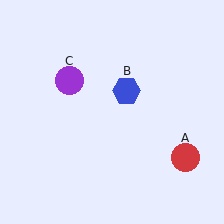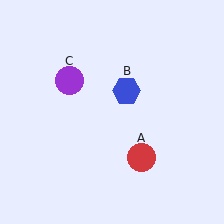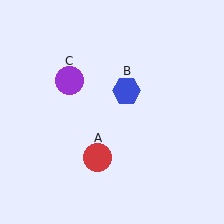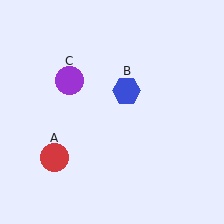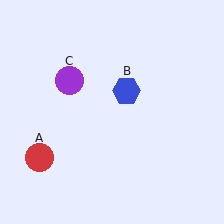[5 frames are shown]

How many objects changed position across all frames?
1 object changed position: red circle (object A).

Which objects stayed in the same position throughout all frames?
Blue hexagon (object B) and purple circle (object C) remained stationary.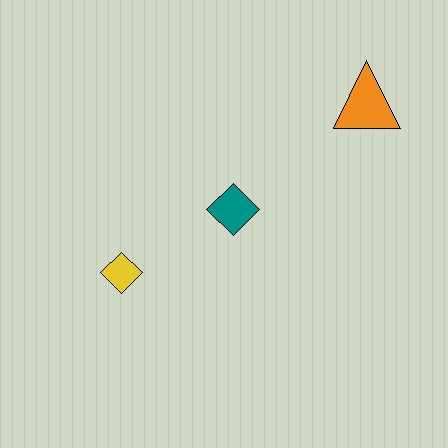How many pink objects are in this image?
There are no pink objects.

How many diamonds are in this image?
There are 2 diamonds.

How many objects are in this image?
There are 3 objects.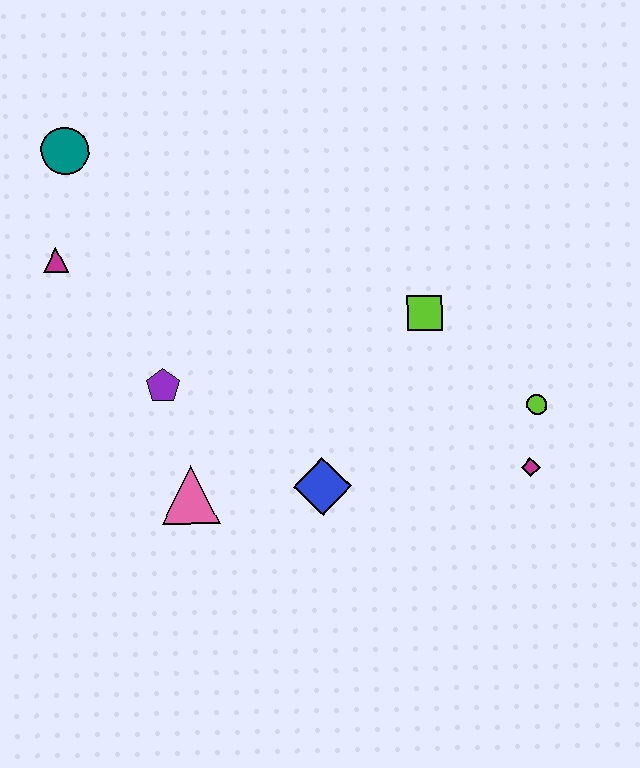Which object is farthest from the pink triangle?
The teal circle is farthest from the pink triangle.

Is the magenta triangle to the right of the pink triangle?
No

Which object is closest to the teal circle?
The magenta triangle is closest to the teal circle.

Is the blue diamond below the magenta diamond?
Yes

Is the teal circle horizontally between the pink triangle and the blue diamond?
No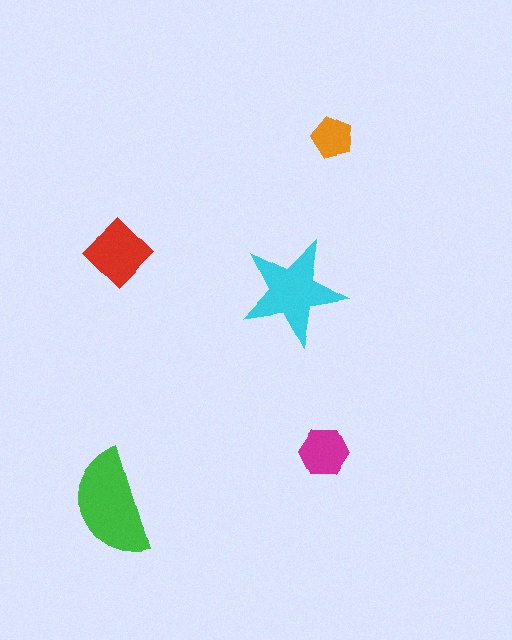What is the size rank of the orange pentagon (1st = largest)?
5th.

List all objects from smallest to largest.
The orange pentagon, the magenta hexagon, the red diamond, the cyan star, the green semicircle.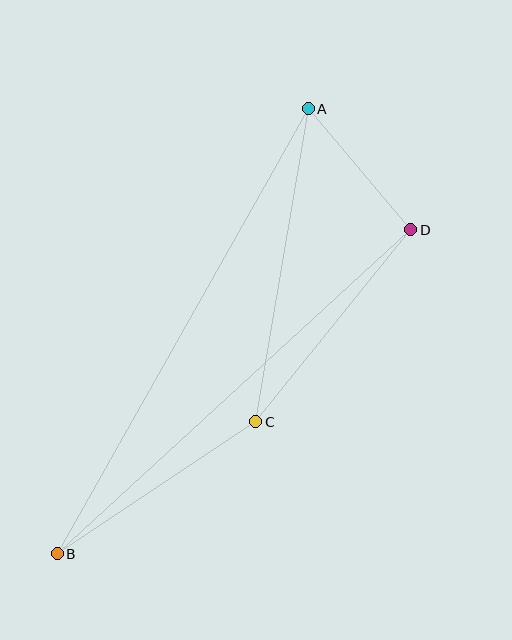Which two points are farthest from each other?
Points A and B are farthest from each other.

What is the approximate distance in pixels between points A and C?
The distance between A and C is approximately 317 pixels.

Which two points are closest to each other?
Points A and D are closest to each other.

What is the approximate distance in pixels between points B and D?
The distance between B and D is approximately 480 pixels.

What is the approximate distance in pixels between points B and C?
The distance between B and C is approximately 238 pixels.